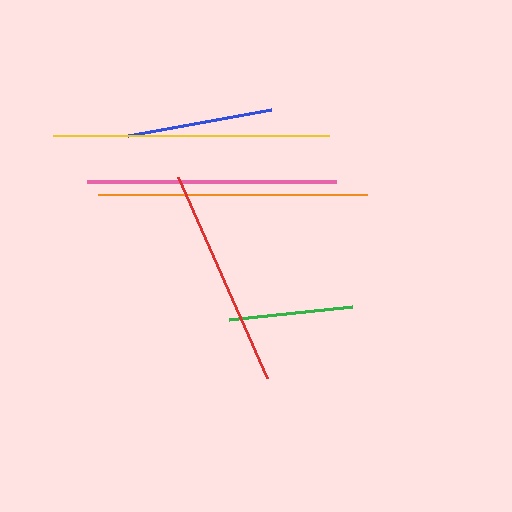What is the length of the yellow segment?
The yellow segment is approximately 277 pixels long.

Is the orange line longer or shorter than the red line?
The orange line is longer than the red line.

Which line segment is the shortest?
The green line is the shortest at approximately 124 pixels.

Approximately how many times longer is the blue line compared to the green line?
The blue line is approximately 1.2 times the length of the green line.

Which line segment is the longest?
The yellow line is the longest at approximately 277 pixels.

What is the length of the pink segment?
The pink segment is approximately 250 pixels long.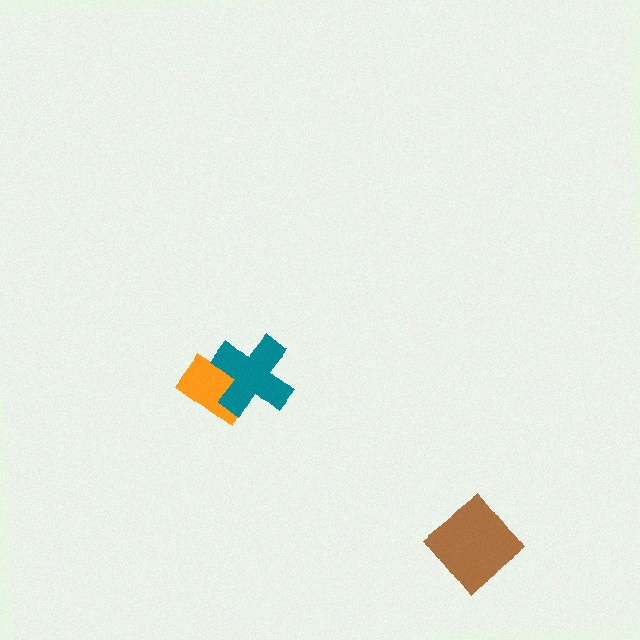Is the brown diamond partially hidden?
No, no other shape covers it.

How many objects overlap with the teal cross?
1 object overlaps with the teal cross.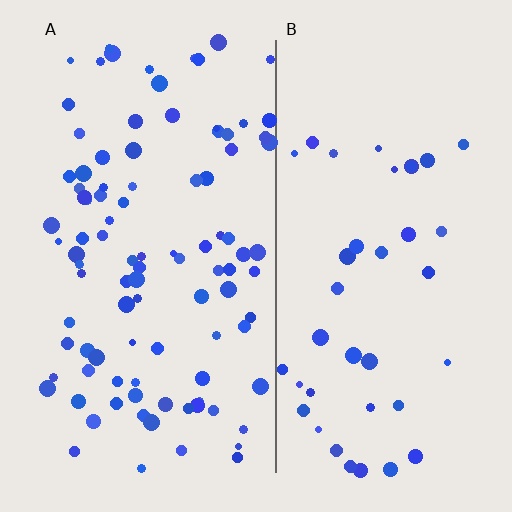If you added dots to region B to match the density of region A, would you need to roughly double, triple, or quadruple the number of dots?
Approximately triple.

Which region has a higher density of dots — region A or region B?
A (the left).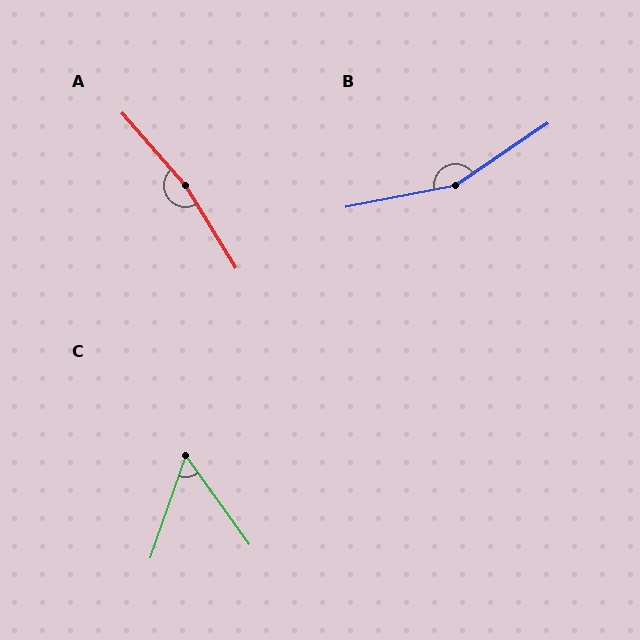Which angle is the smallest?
C, at approximately 55 degrees.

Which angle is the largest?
A, at approximately 170 degrees.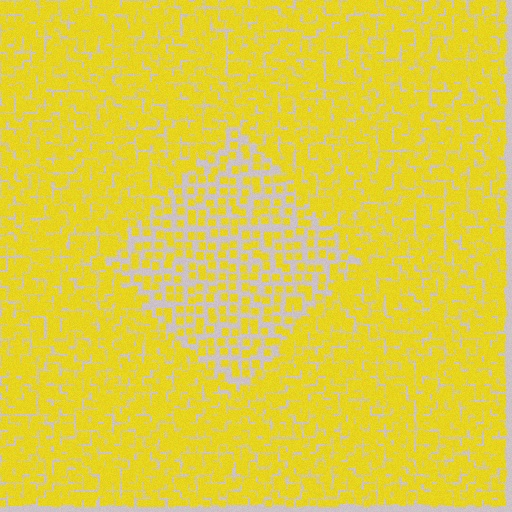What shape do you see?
I see a diamond.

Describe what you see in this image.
The image contains small yellow elements arranged at two different densities. A diamond-shaped region is visible where the elements are less densely packed than the surrounding area.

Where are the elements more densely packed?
The elements are more densely packed outside the diamond boundary.